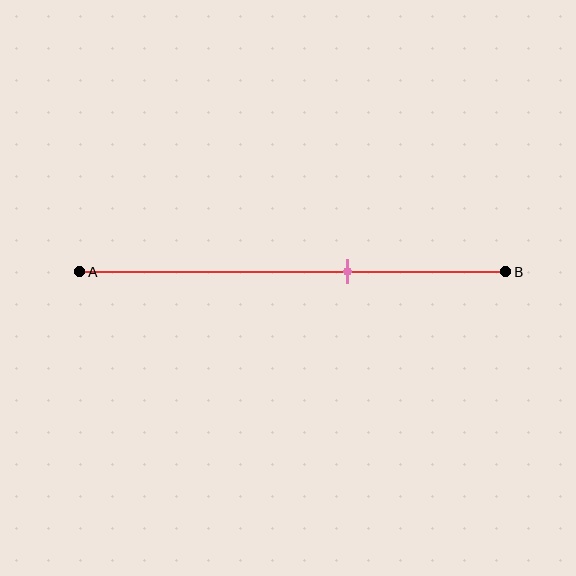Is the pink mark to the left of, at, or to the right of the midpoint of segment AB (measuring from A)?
The pink mark is to the right of the midpoint of segment AB.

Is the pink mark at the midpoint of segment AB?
No, the mark is at about 65% from A, not at the 50% midpoint.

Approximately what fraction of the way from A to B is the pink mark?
The pink mark is approximately 65% of the way from A to B.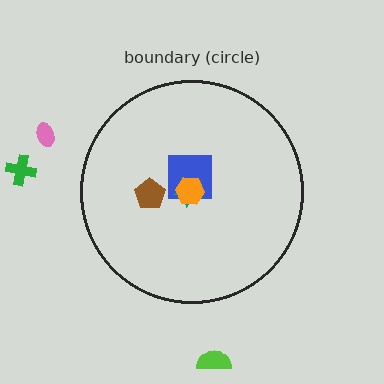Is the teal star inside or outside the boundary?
Inside.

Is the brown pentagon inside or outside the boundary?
Inside.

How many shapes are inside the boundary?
4 inside, 3 outside.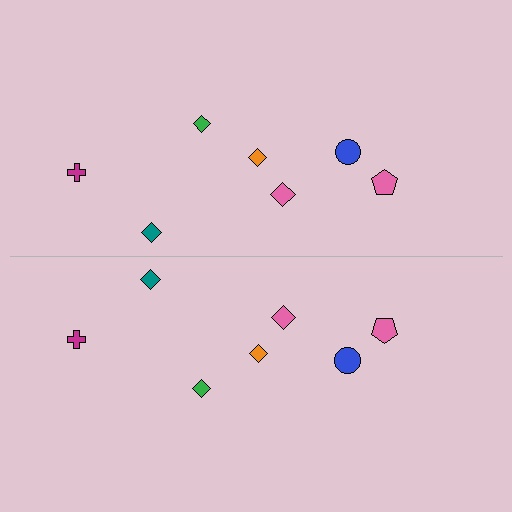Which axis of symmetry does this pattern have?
The pattern has a horizontal axis of symmetry running through the center of the image.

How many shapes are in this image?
There are 14 shapes in this image.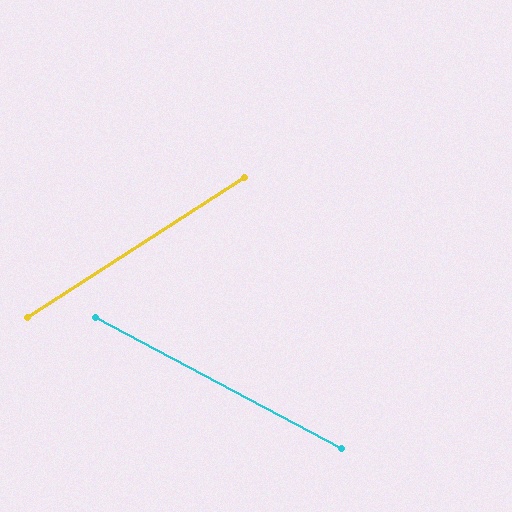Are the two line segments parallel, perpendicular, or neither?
Neither parallel nor perpendicular — they differ by about 61°.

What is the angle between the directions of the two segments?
Approximately 61 degrees.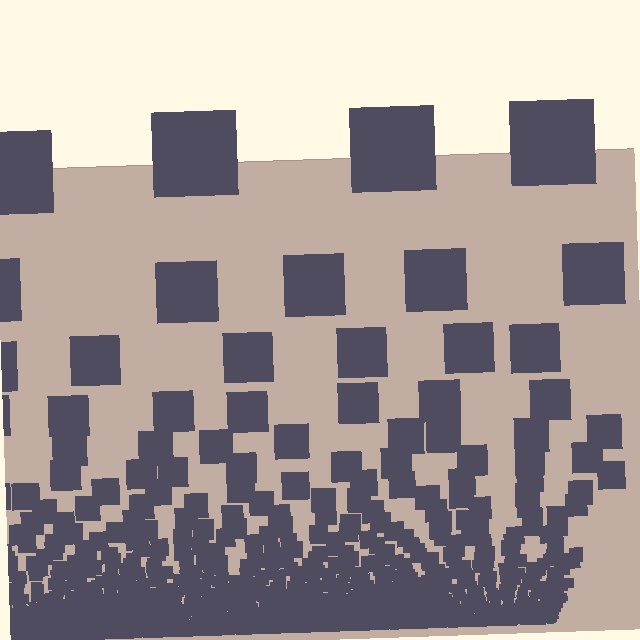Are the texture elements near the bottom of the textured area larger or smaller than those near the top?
Smaller. The gradient is inverted — elements near the bottom are smaller and denser.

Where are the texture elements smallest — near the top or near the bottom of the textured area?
Near the bottom.